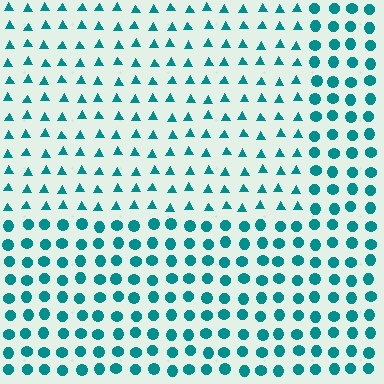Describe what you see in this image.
The image is filled with small teal elements arranged in a uniform grid. A rectangle-shaped region contains triangles, while the surrounding area contains circles. The boundary is defined purely by the change in element shape.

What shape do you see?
I see a rectangle.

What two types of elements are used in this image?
The image uses triangles inside the rectangle region and circles outside it.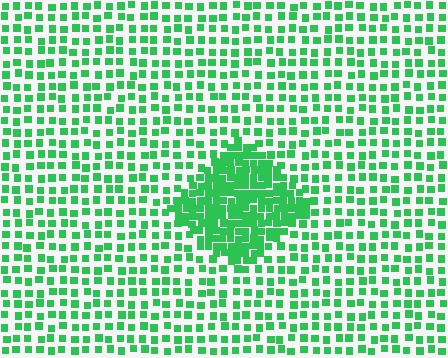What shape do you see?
I see a diamond.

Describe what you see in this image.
The image contains small green elements arranged at two different densities. A diamond-shaped region is visible where the elements are more densely packed than the surrounding area.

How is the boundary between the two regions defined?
The boundary is defined by a change in element density (approximately 2.3x ratio). All elements are the same color, size, and shape.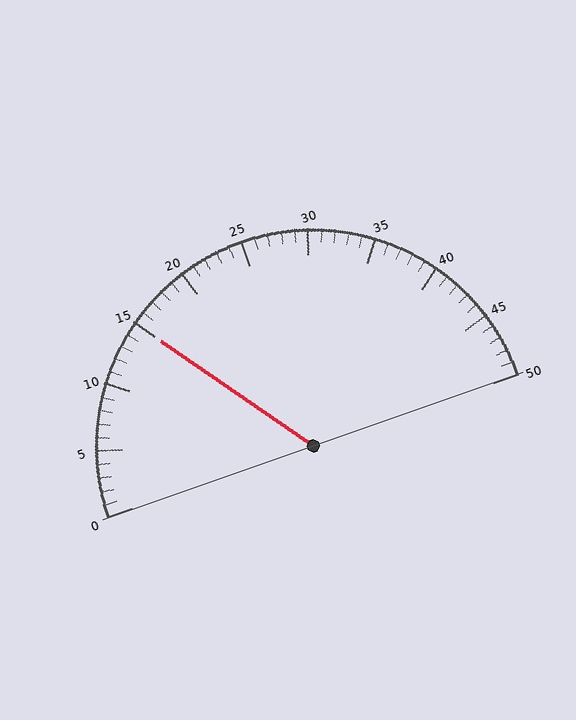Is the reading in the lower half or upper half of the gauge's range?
The reading is in the lower half of the range (0 to 50).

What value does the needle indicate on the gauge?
The needle indicates approximately 15.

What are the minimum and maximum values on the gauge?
The gauge ranges from 0 to 50.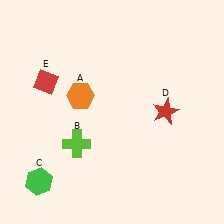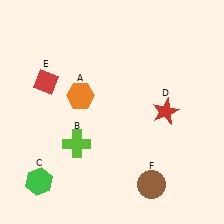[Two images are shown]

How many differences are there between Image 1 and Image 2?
There is 1 difference between the two images.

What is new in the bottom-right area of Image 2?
A brown circle (F) was added in the bottom-right area of Image 2.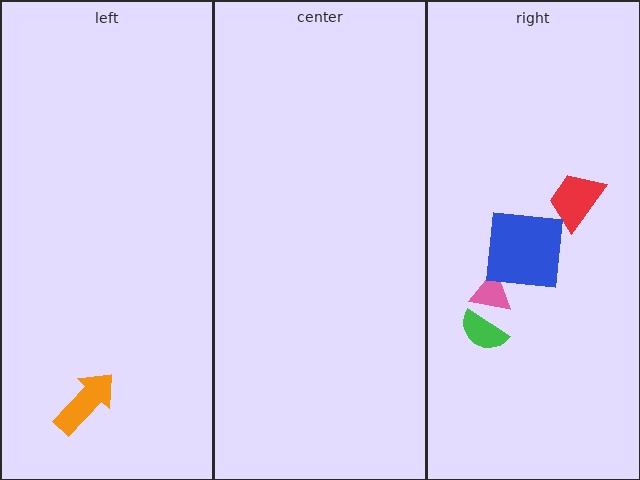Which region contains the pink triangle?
The right region.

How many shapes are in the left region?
1.